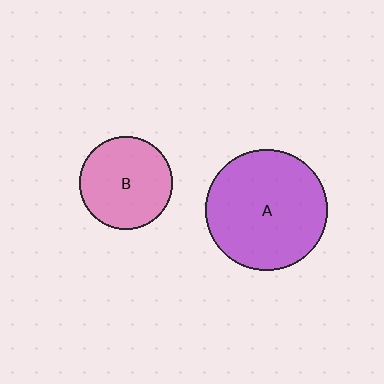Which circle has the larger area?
Circle A (purple).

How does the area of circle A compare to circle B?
Approximately 1.7 times.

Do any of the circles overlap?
No, none of the circles overlap.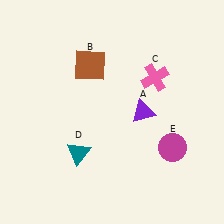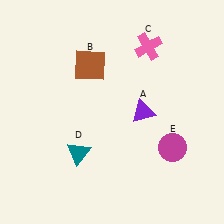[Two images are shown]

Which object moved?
The pink cross (C) moved up.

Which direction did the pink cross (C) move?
The pink cross (C) moved up.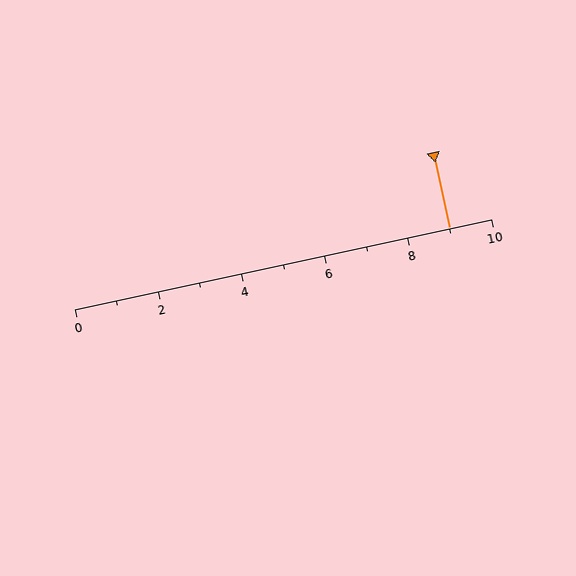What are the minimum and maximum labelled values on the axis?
The axis runs from 0 to 10.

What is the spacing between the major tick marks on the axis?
The major ticks are spaced 2 apart.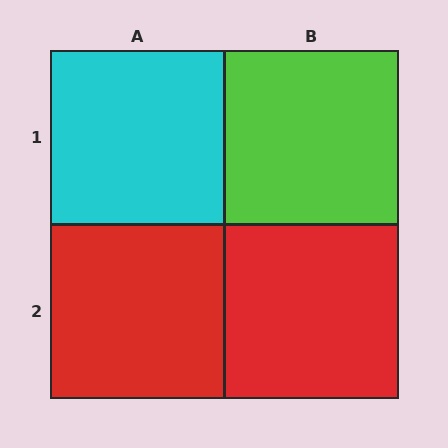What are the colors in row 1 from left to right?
Cyan, lime.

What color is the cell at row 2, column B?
Red.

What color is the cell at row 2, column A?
Red.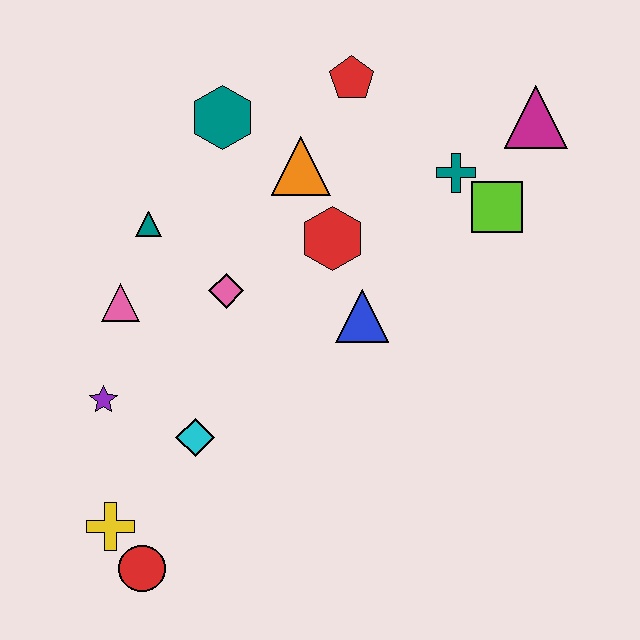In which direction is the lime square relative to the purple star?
The lime square is to the right of the purple star.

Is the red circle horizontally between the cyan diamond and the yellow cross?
Yes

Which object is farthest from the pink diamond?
The magenta triangle is farthest from the pink diamond.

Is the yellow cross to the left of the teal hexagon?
Yes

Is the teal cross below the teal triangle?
No